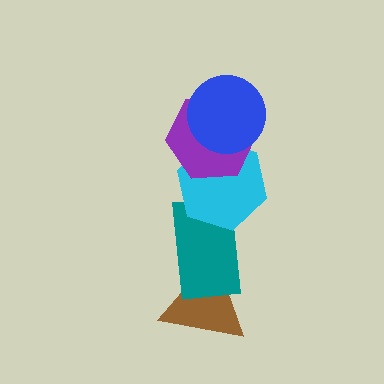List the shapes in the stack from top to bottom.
From top to bottom: the blue circle, the purple hexagon, the cyan hexagon, the teal rectangle, the brown triangle.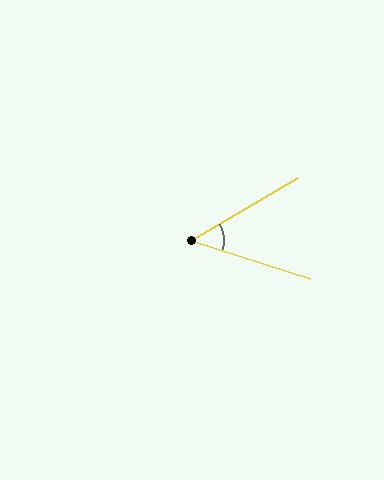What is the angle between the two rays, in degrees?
Approximately 48 degrees.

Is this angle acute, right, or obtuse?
It is acute.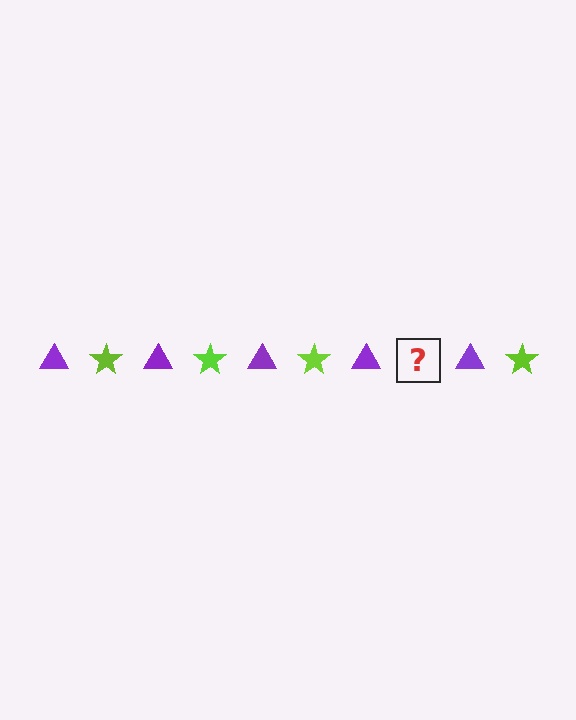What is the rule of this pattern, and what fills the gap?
The rule is that the pattern alternates between purple triangle and lime star. The gap should be filled with a lime star.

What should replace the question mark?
The question mark should be replaced with a lime star.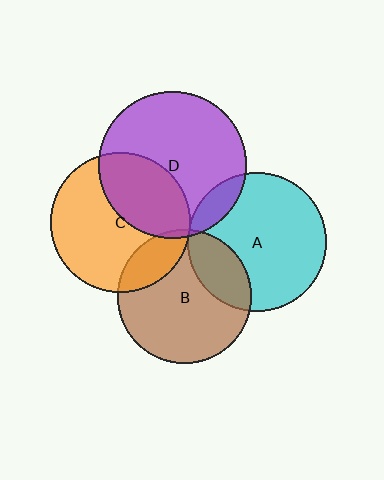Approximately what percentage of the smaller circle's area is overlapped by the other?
Approximately 5%.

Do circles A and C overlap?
Yes.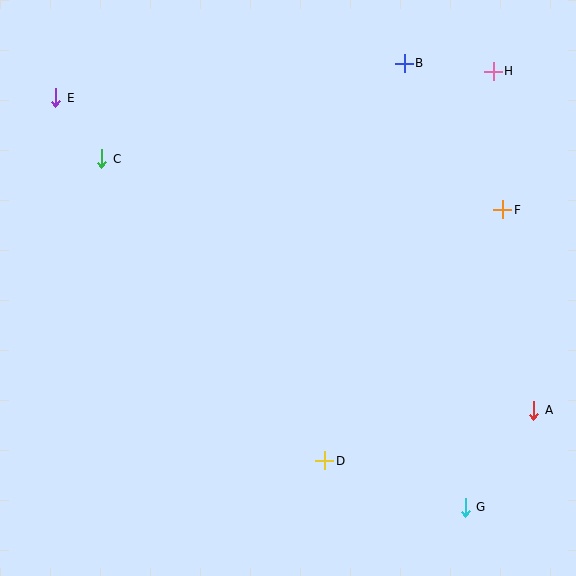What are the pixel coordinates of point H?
Point H is at (493, 71).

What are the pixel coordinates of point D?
Point D is at (325, 461).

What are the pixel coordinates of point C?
Point C is at (102, 159).